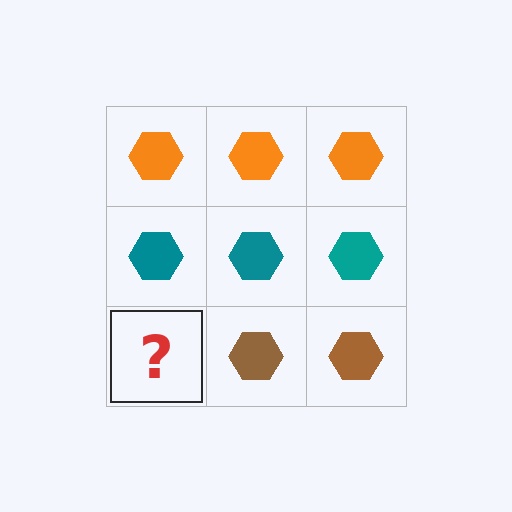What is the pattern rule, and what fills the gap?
The rule is that each row has a consistent color. The gap should be filled with a brown hexagon.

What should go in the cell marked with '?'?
The missing cell should contain a brown hexagon.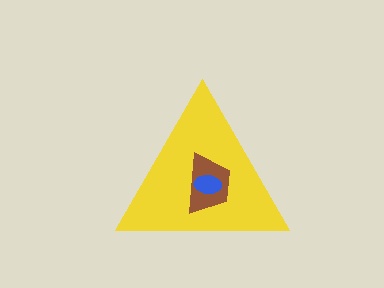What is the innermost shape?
The blue ellipse.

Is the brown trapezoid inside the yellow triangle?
Yes.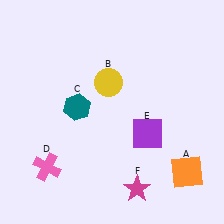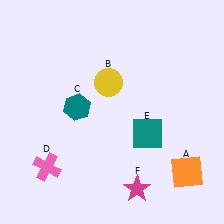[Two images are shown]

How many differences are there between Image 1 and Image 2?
There is 1 difference between the two images.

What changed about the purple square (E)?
In Image 1, E is purple. In Image 2, it changed to teal.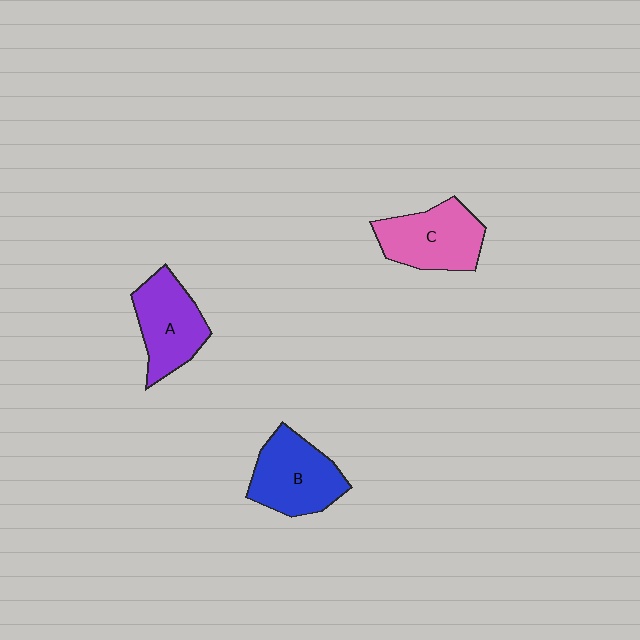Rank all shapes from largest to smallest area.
From largest to smallest: B (blue), C (pink), A (purple).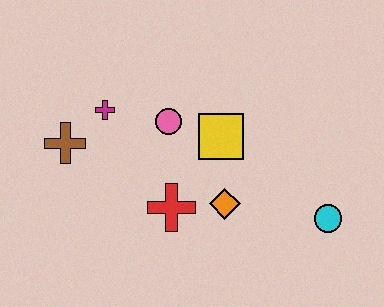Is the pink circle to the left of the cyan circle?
Yes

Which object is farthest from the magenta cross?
The cyan circle is farthest from the magenta cross.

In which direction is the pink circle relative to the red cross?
The pink circle is above the red cross.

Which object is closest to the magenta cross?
The brown cross is closest to the magenta cross.